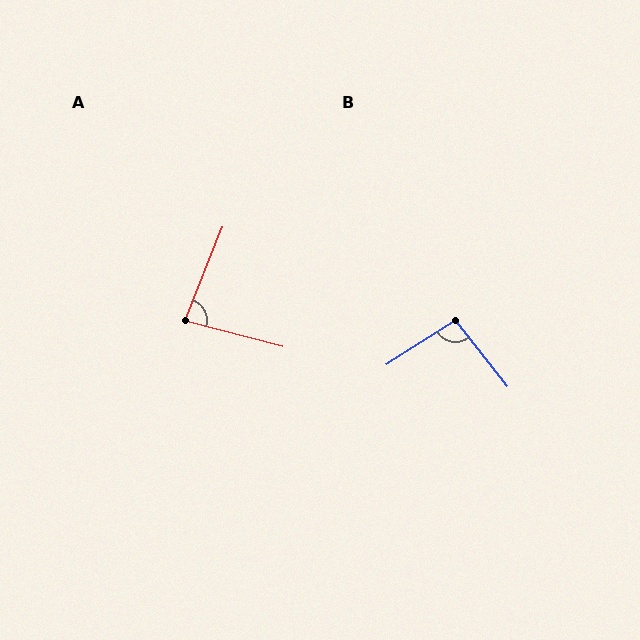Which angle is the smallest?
A, at approximately 83 degrees.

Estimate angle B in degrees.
Approximately 96 degrees.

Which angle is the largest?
B, at approximately 96 degrees.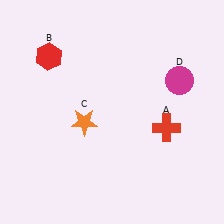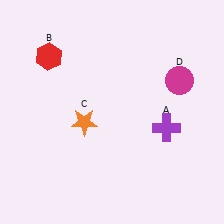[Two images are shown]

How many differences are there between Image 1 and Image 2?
There is 1 difference between the two images.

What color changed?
The cross (A) changed from red in Image 1 to purple in Image 2.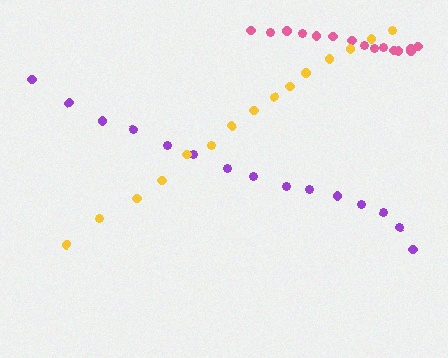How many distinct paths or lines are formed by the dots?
There are 3 distinct paths.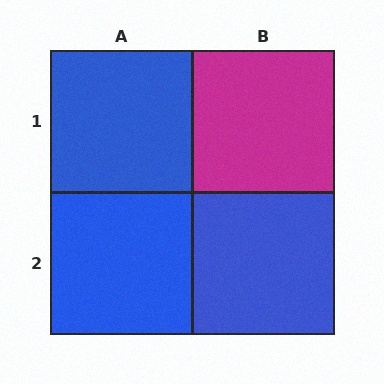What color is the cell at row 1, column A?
Blue.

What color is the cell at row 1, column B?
Magenta.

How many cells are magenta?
1 cell is magenta.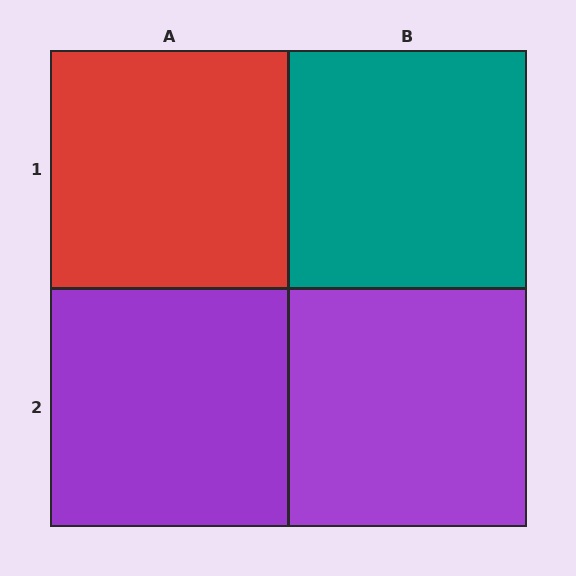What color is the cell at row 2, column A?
Purple.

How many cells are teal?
1 cell is teal.